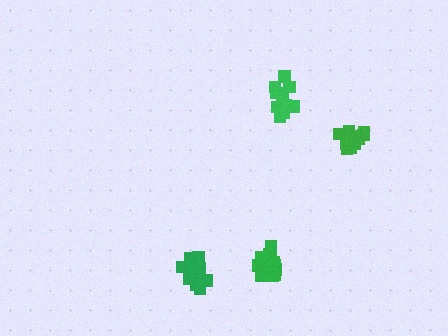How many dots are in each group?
Group 1: 14 dots, Group 2: 10 dots, Group 3: 15 dots, Group 4: 15 dots (54 total).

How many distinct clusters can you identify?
There are 4 distinct clusters.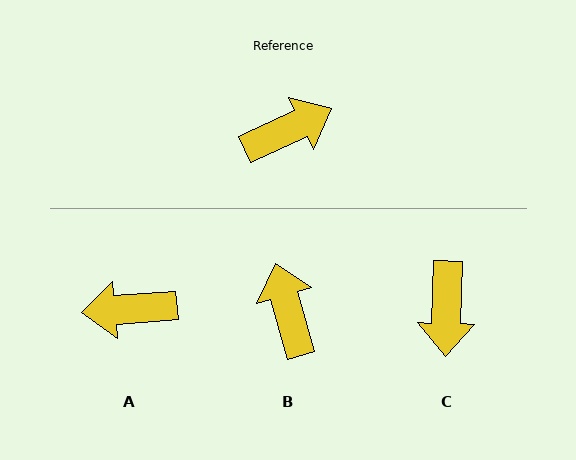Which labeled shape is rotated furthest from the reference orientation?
A, about 159 degrees away.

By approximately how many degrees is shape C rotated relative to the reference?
Approximately 117 degrees clockwise.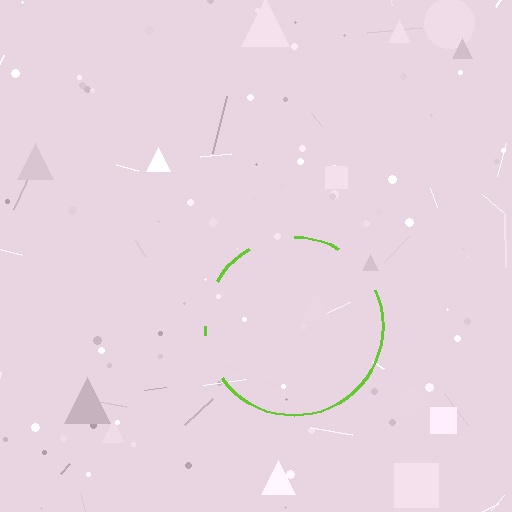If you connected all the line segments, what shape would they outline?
They would outline a circle.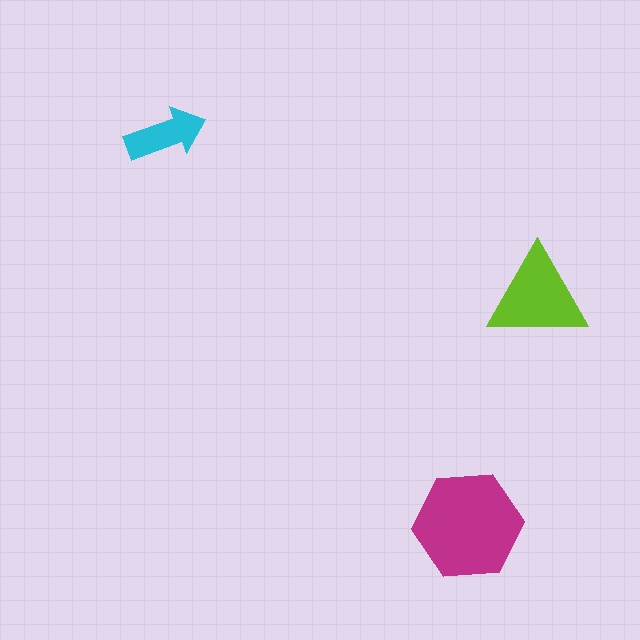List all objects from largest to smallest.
The magenta hexagon, the lime triangle, the cyan arrow.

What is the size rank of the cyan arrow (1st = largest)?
3rd.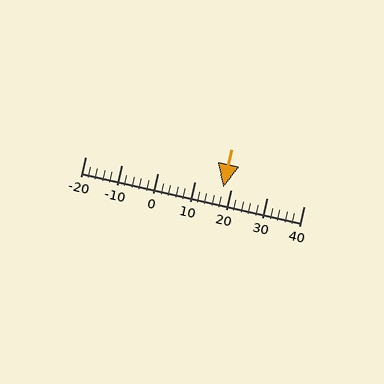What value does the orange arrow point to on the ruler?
The orange arrow points to approximately 18.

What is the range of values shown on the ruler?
The ruler shows values from -20 to 40.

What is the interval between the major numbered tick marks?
The major tick marks are spaced 10 units apart.